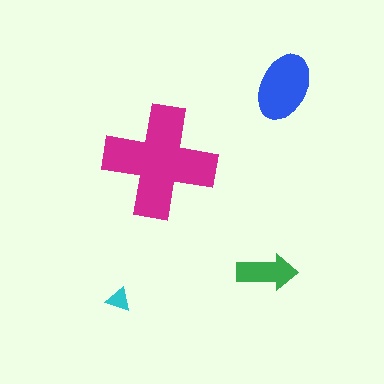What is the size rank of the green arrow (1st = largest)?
3rd.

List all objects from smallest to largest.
The cyan triangle, the green arrow, the blue ellipse, the magenta cross.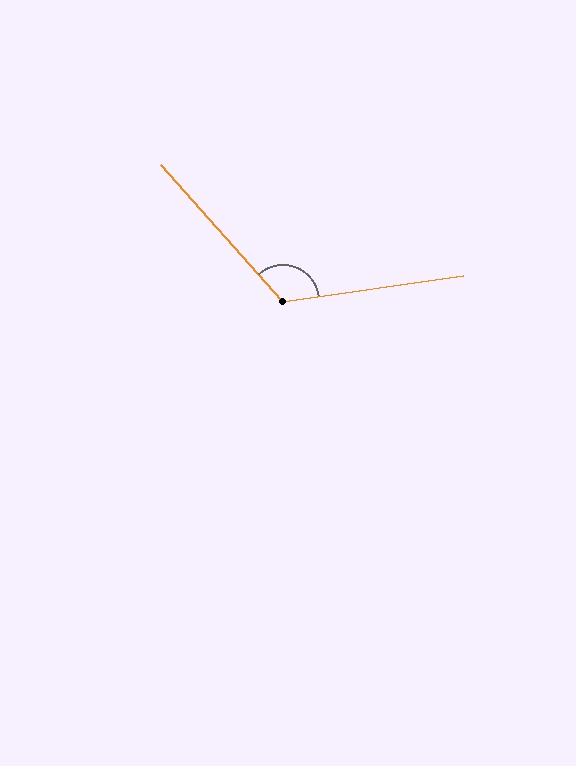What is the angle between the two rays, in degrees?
Approximately 124 degrees.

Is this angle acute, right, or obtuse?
It is obtuse.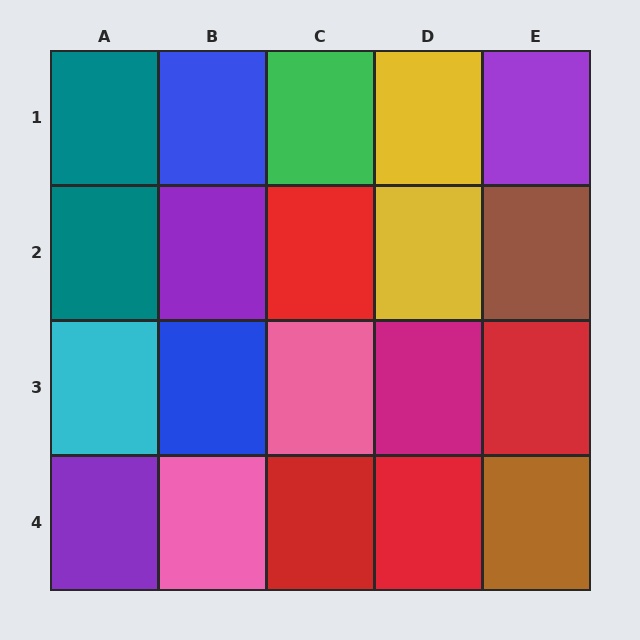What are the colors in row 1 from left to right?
Teal, blue, green, yellow, purple.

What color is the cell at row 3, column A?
Cyan.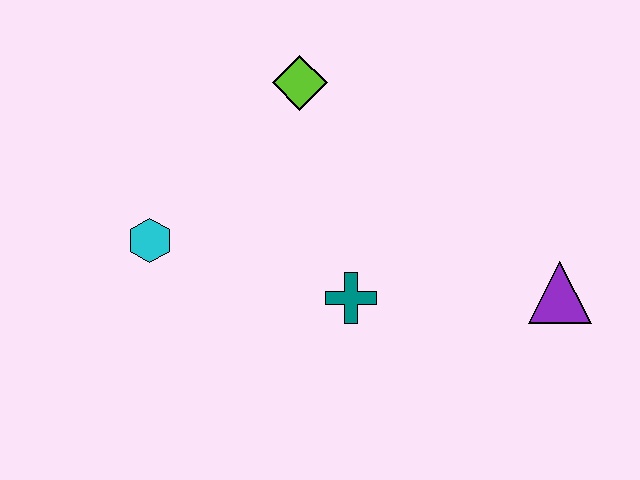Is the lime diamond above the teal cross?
Yes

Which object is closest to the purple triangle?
The teal cross is closest to the purple triangle.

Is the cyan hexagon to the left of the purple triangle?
Yes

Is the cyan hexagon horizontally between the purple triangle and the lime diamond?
No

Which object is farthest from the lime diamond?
The purple triangle is farthest from the lime diamond.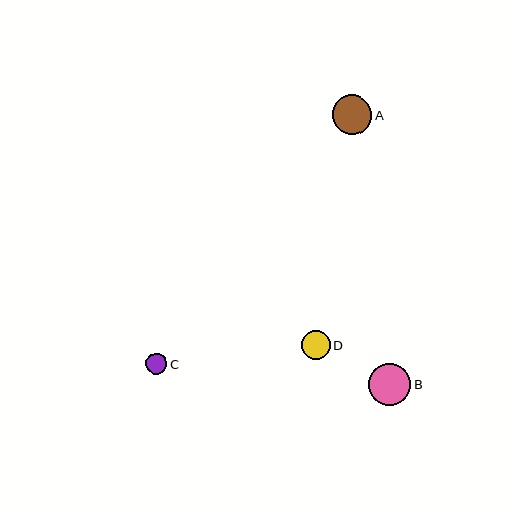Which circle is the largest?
Circle B is the largest with a size of approximately 42 pixels.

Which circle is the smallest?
Circle C is the smallest with a size of approximately 21 pixels.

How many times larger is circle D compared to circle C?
Circle D is approximately 1.4 times the size of circle C.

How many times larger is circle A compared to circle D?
Circle A is approximately 1.4 times the size of circle D.